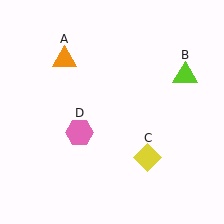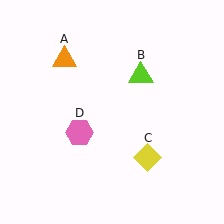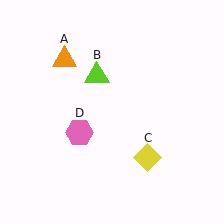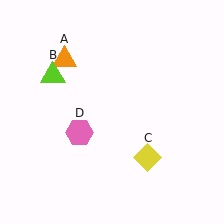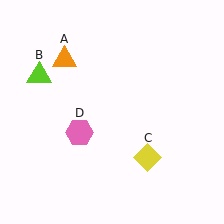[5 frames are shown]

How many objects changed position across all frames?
1 object changed position: lime triangle (object B).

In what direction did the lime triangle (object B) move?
The lime triangle (object B) moved left.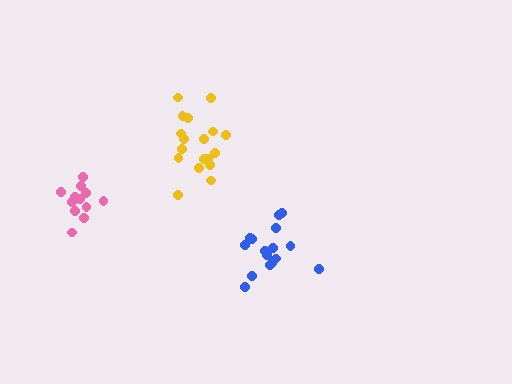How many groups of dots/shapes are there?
There are 3 groups.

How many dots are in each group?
Group 1: 18 dots, Group 2: 12 dots, Group 3: 16 dots (46 total).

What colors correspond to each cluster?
The clusters are colored: yellow, pink, blue.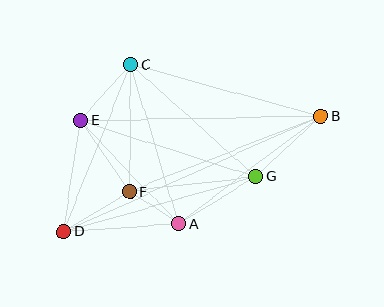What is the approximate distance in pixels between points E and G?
The distance between E and G is approximately 184 pixels.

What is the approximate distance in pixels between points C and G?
The distance between C and G is approximately 168 pixels.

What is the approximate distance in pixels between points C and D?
The distance between C and D is approximately 180 pixels.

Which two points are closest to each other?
Points A and F are closest to each other.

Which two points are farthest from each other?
Points B and D are farthest from each other.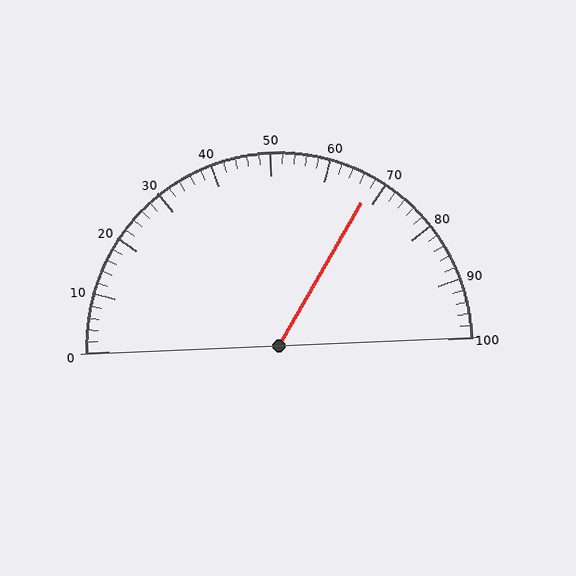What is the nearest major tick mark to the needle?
The nearest major tick mark is 70.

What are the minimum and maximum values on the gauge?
The gauge ranges from 0 to 100.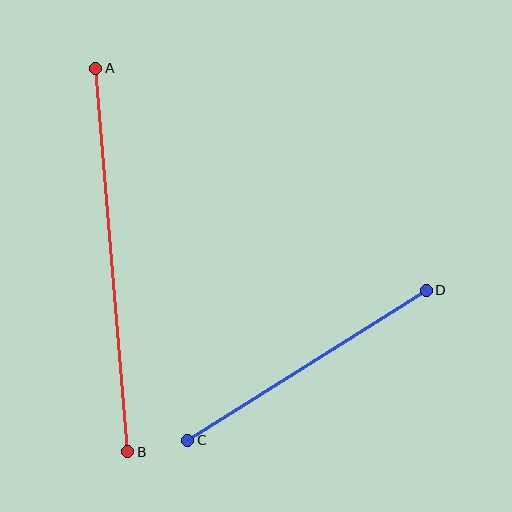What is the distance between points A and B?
The distance is approximately 385 pixels.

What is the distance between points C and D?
The distance is approximately 282 pixels.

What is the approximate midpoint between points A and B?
The midpoint is at approximately (112, 260) pixels.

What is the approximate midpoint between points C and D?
The midpoint is at approximately (307, 365) pixels.